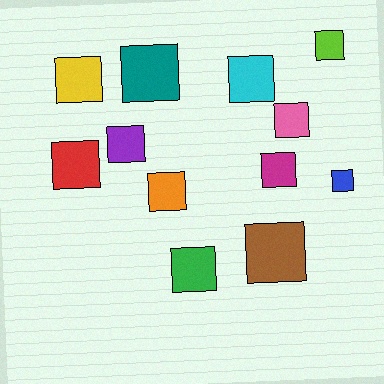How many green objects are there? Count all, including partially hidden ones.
There is 1 green object.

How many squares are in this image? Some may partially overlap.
There are 12 squares.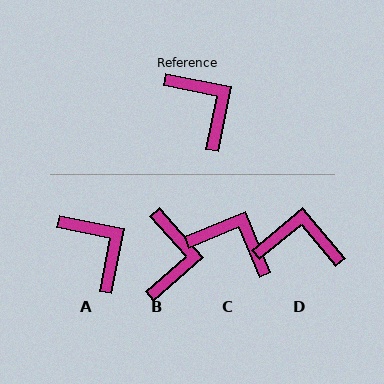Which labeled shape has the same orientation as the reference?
A.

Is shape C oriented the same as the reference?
No, it is off by about 34 degrees.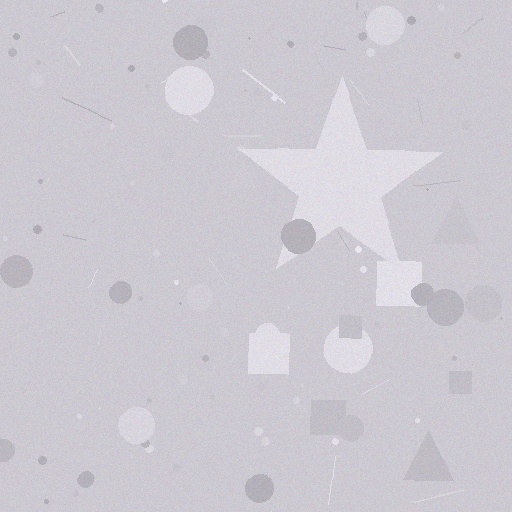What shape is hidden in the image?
A star is hidden in the image.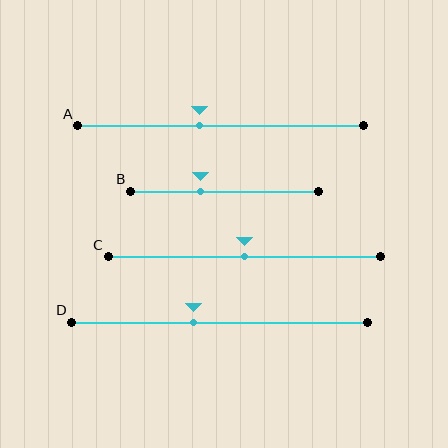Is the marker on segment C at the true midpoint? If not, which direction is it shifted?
Yes, the marker on segment C is at the true midpoint.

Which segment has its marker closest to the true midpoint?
Segment C has its marker closest to the true midpoint.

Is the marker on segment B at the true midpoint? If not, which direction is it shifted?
No, the marker on segment B is shifted to the left by about 13% of the segment length.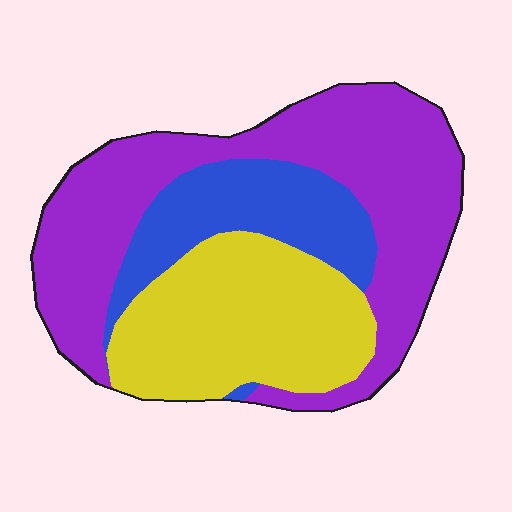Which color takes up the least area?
Blue, at roughly 20%.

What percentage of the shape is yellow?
Yellow covers about 30% of the shape.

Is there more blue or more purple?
Purple.